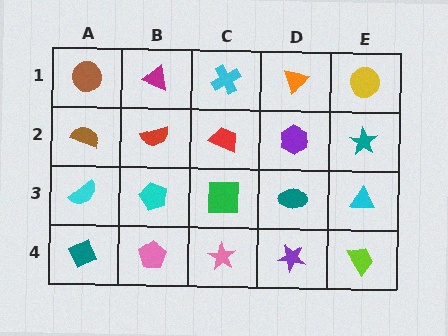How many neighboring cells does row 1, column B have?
3.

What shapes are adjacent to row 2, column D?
An orange triangle (row 1, column D), a teal ellipse (row 3, column D), a red trapezoid (row 2, column C), a teal star (row 2, column E).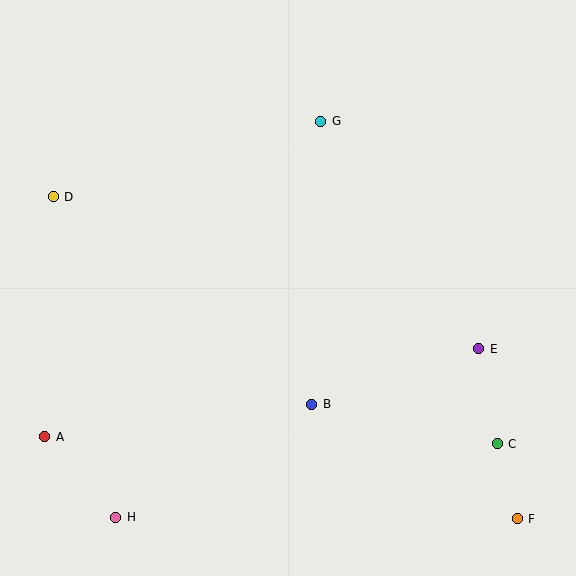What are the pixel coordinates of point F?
Point F is at (517, 519).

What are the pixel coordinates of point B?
Point B is at (312, 404).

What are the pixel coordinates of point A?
Point A is at (45, 437).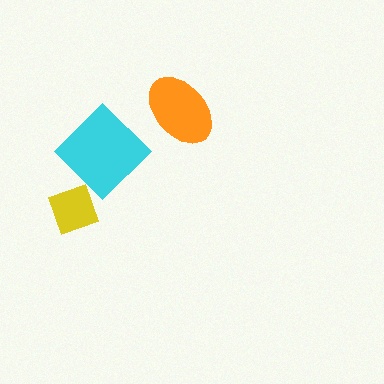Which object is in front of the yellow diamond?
The cyan diamond is in front of the yellow diamond.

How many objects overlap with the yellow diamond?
1 object overlaps with the yellow diamond.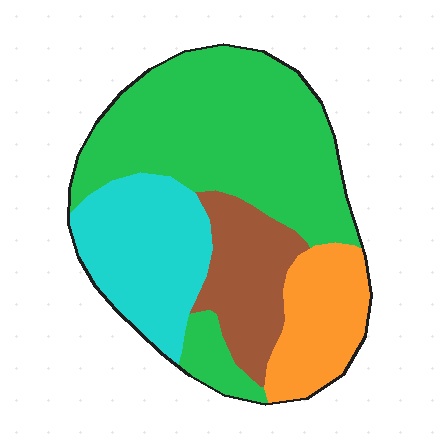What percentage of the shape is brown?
Brown covers around 15% of the shape.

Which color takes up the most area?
Green, at roughly 45%.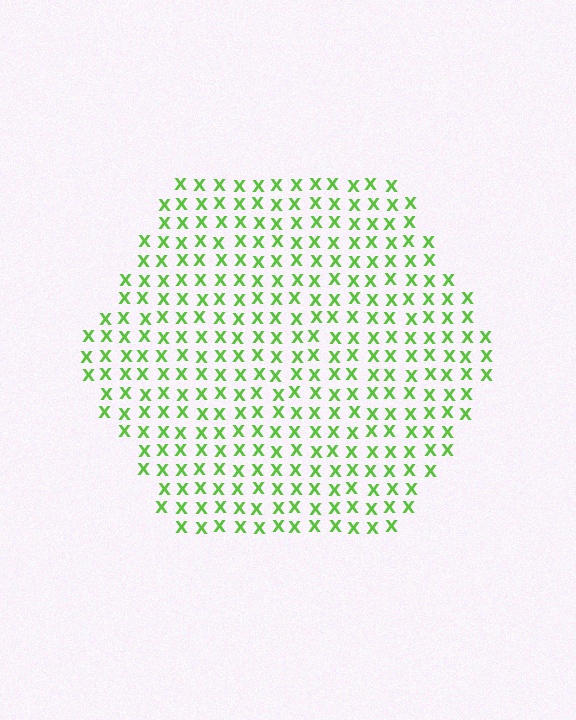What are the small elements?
The small elements are letter X's.